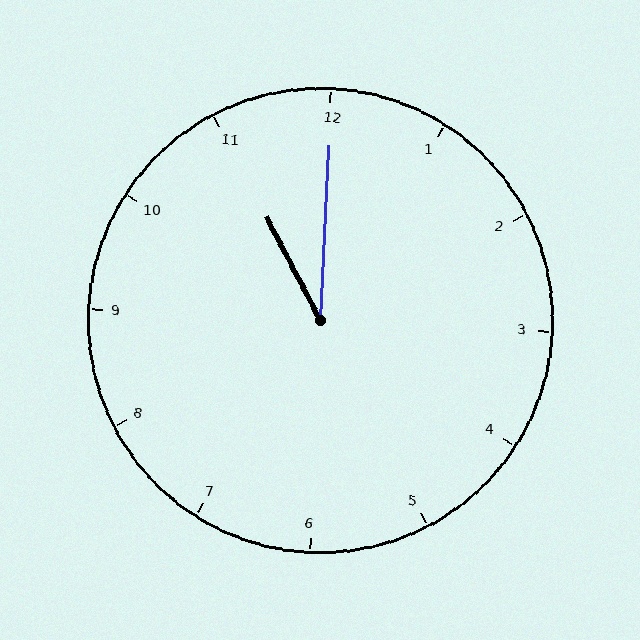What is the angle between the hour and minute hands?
Approximately 30 degrees.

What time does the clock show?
11:00.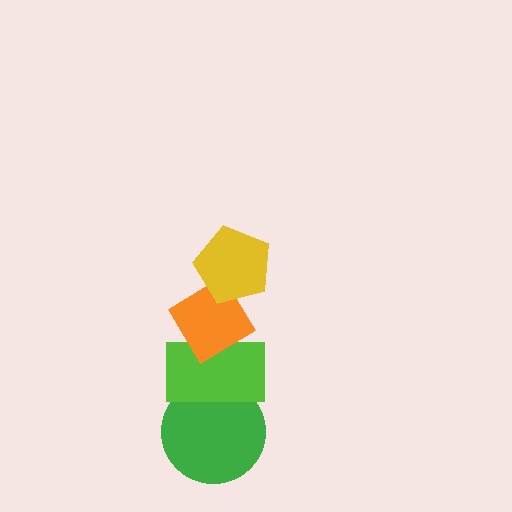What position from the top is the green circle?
The green circle is 4th from the top.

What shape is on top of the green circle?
The lime rectangle is on top of the green circle.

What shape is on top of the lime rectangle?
The orange diamond is on top of the lime rectangle.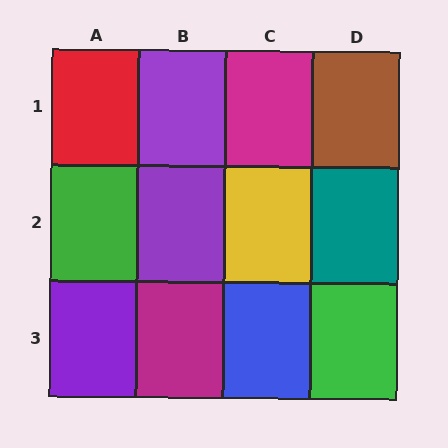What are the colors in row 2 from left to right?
Green, purple, yellow, teal.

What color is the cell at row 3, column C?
Blue.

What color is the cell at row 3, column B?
Magenta.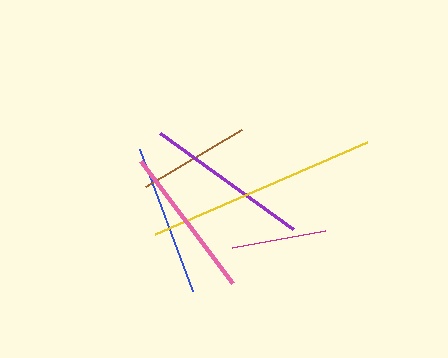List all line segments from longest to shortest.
From longest to shortest: yellow, purple, pink, blue, brown, magenta.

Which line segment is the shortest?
The magenta line is the shortest at approximately 95 pixels.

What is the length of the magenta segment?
The magenta segment is approximately 95 pixels long.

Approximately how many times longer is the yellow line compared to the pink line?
The yellow line is approximately 1.5 times the length of the pink line.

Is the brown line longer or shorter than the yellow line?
The yellow line is longer than the brown line.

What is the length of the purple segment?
The purple segment is approximately 164 pixels long.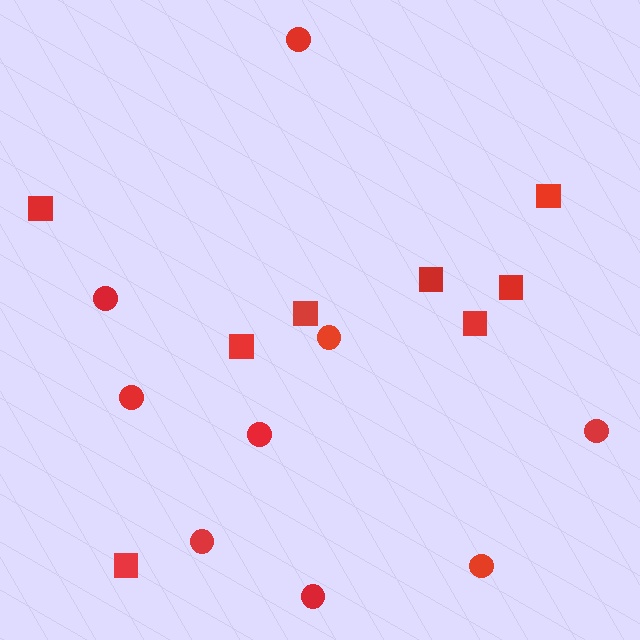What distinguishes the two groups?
There are 2 groups: one group of circles (9) and one group of squares (8).